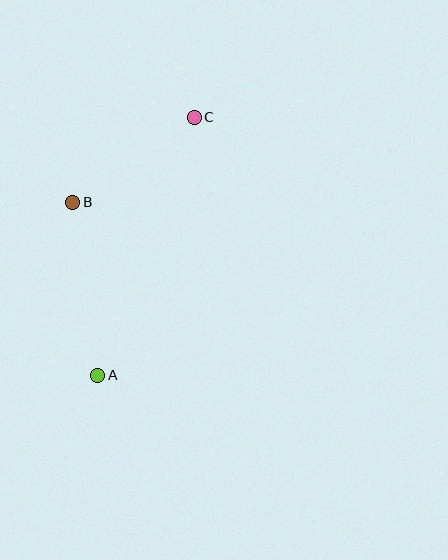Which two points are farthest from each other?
Points A and C are farthest from each other.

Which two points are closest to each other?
Points B and C are closest to each other.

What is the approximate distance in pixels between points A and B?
The distance between A and B is approximately 175 pixels.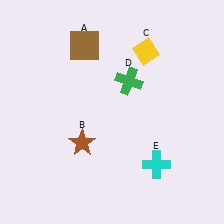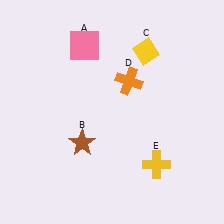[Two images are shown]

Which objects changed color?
A changed from brown to pink. D changed from green to orange. E changed from cyan to yellow.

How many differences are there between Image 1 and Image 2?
There are 3 differences between the two images.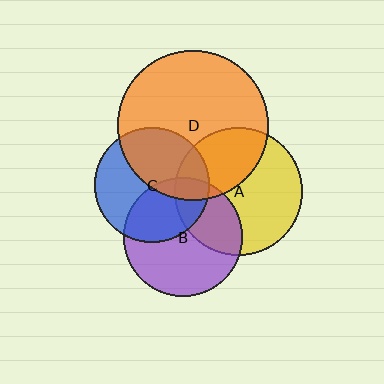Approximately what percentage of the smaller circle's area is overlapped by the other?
Approximately 10%.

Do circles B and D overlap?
Yes.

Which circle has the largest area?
Circle D (orange).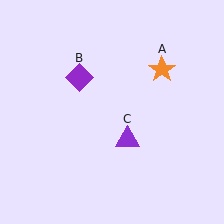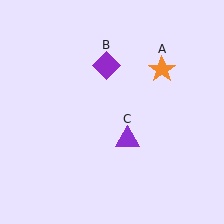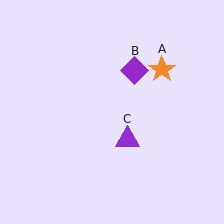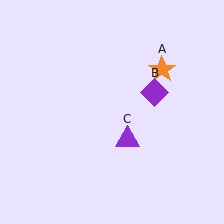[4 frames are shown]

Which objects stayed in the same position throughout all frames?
Orange star (object A) and purple triangle (object C) remained stationary.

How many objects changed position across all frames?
1 object changed position: purple diamond (object B).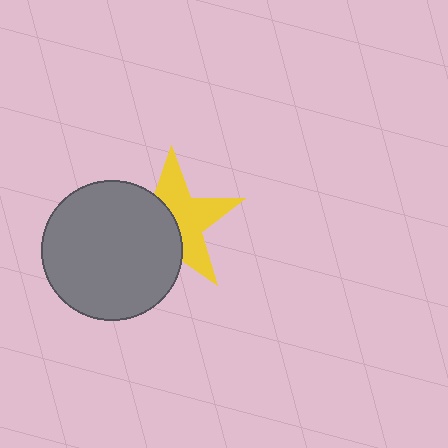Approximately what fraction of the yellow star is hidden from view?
Roughly 47% of the yellow star is hidden behind the gray circle.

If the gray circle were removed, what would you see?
You would see the complete yellow star.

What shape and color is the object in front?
The object in front is a gray circle.